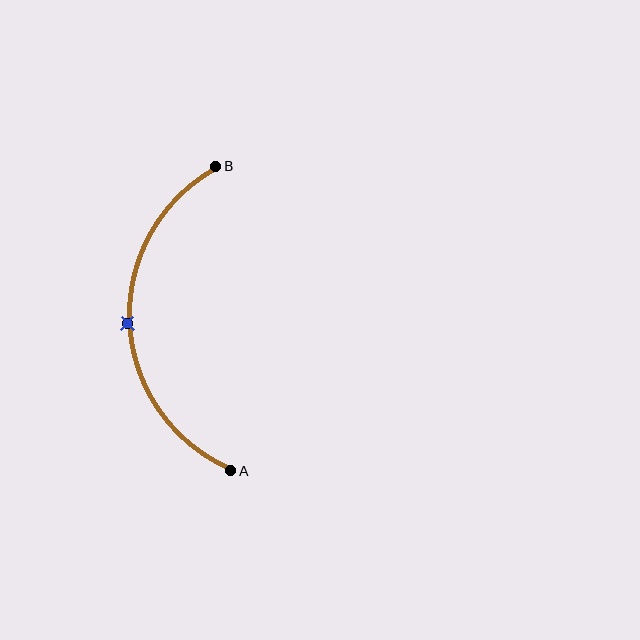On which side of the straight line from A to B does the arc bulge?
The arc bulges to the left of the straight line connecting A and B.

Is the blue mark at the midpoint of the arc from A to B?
Yes. The blue mark lies on the arc at equal arc-length from both A and B — it is the arc midpoint.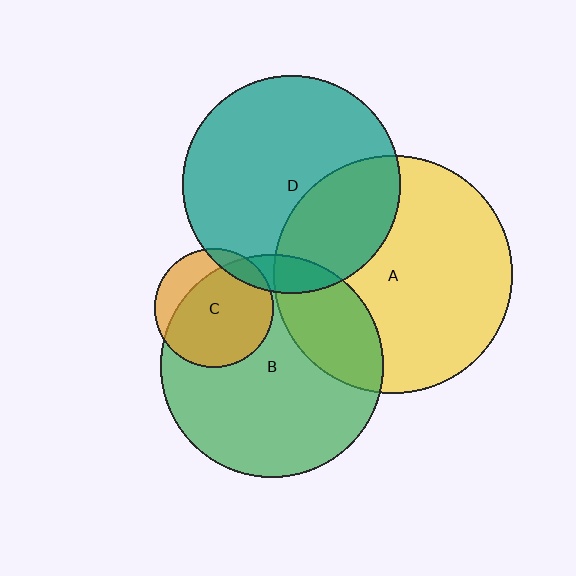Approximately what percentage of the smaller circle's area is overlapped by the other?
Approximately 30%.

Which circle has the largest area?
Circle A (yellow).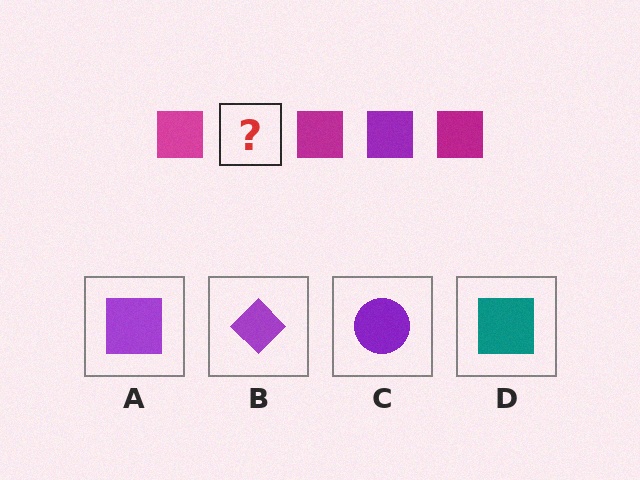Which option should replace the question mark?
Option A.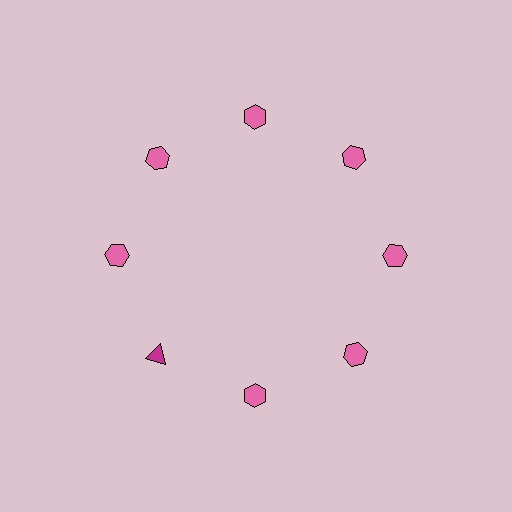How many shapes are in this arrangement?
There are 8 shapes arranged in a ring pattern.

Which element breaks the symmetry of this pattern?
The magenta triangle at roughly the 8 o'clock position breaks the symmetry. All other shapes are pink hexagons.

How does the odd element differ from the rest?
It differs in both color (magenta instead of pink) and shape (triangle instead of hexagon).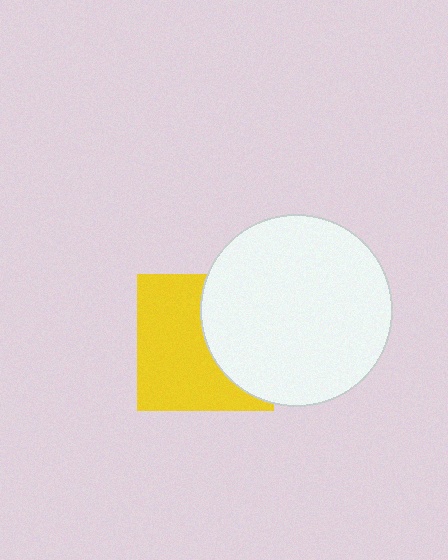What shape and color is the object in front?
The object in front is a white circle.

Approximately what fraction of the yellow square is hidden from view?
Roughly 41% of the yellow square is hidden behind the white circle.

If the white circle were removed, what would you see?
You would see the complete yellow square.